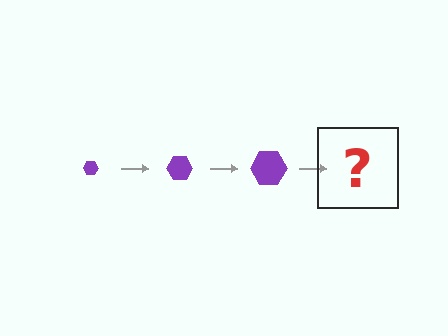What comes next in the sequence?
The next element should be a purple hexagon, larger than the previous one.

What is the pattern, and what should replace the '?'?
The pattern is that the hexagon gets progressively larger each step. The '?' should be a purple hexagon, larger than the previous one.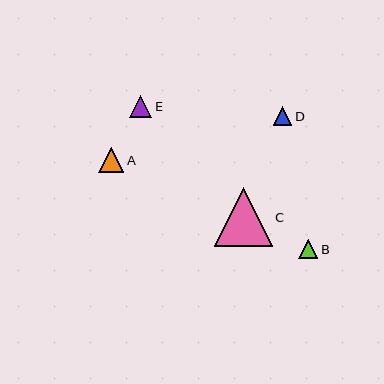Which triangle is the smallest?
Triangle D is the smallest with a size of approximately 18 pixels.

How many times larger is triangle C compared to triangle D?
Triangle C is approximately 3.2 times the size of triangle D.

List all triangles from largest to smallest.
From largest to smallest: C, A, E, B, D.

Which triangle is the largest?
Triangle C is the largest with a size of approximately 58 pixels.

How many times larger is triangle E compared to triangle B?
Triangle E is approximately 1.2 times the size of triangle B.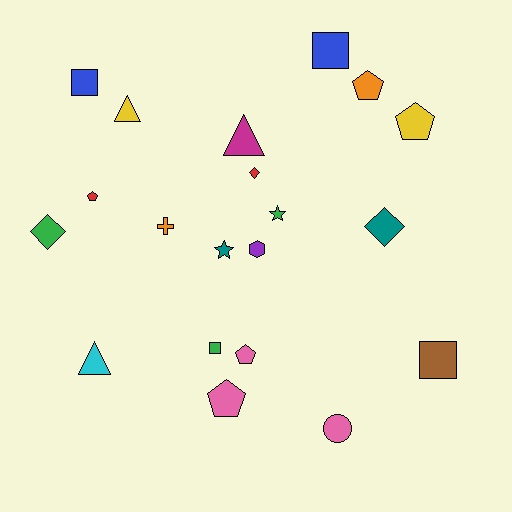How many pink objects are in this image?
There are 3 pink objects.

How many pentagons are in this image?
There are 5 pentagons.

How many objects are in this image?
There are 20 objects.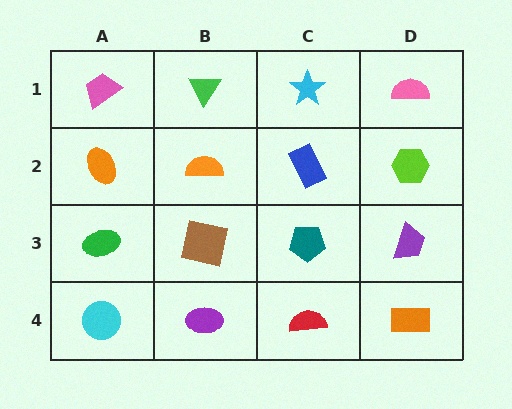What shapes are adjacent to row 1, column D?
A lime hexagon (row 2, column D), a cyan star (row 1, column C).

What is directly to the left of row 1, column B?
A pink trapezoid.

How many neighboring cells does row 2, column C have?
4.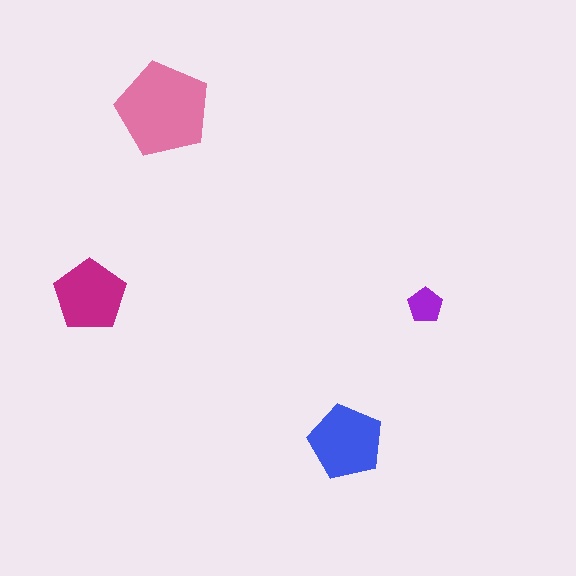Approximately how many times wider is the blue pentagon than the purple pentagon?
About 2 times wider.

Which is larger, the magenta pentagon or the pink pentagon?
The pink one.